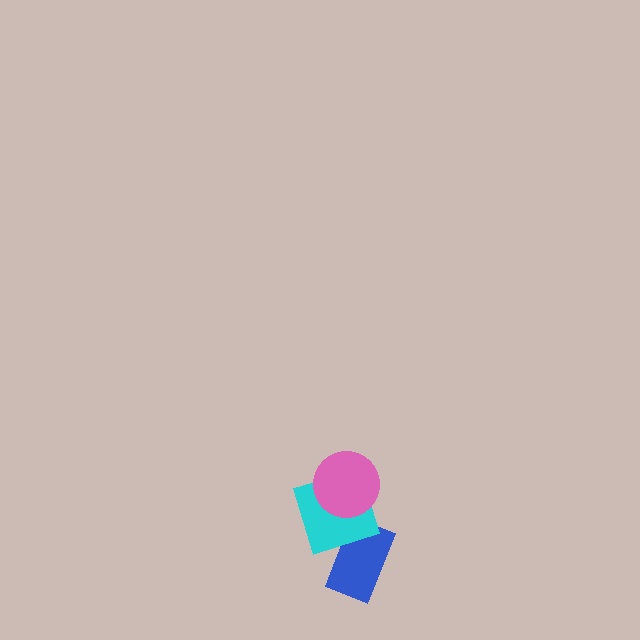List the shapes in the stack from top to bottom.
From top to bottom: the pink circle, the cyan square, the blue rectangle.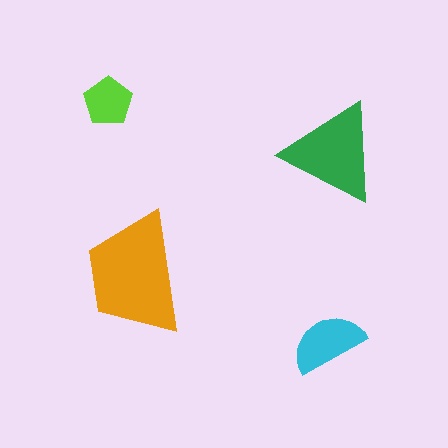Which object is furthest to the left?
The lime pentagon is leftmost.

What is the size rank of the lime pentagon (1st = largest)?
4th.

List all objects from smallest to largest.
The lime pentagon, the cyan semicircle, the green triangle, the orange trapezoid.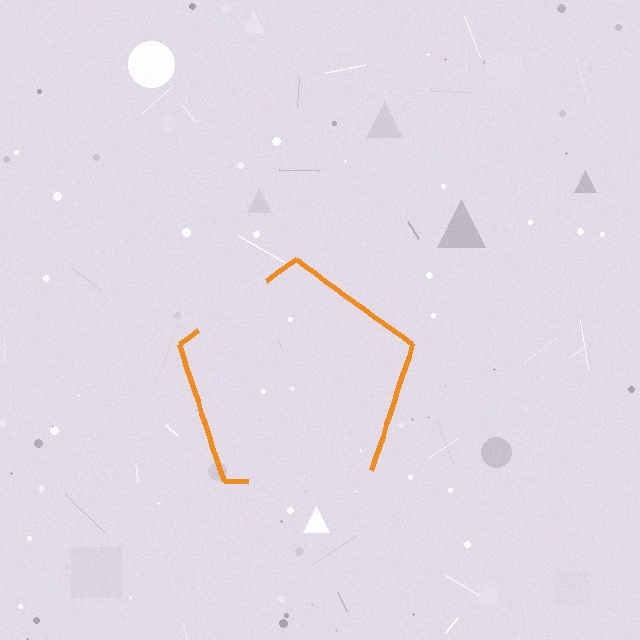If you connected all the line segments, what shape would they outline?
They would outline a pentagon.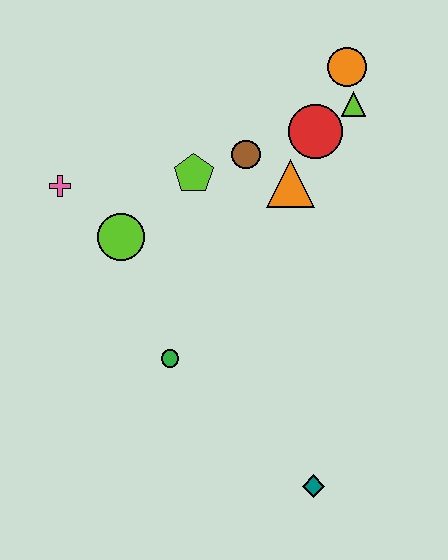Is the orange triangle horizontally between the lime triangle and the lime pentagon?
Yes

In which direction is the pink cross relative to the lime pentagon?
The pink cross is to the left of the lime pentagon.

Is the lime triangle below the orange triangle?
No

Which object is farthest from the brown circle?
The teal diamond is farthest from the brown circle.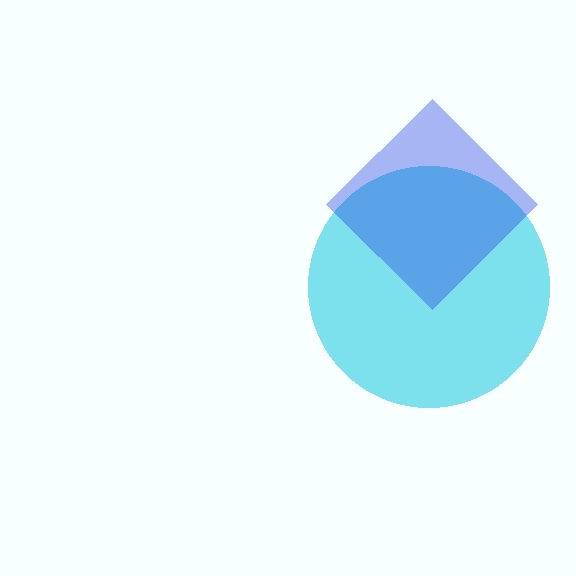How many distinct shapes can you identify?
There are 2 distinct shapes: a cyan circle, a blue diamond.